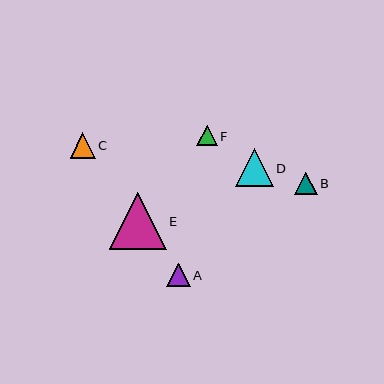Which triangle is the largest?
Triangle E is the largest with a size of approximately 56 pixels.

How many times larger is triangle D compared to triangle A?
Triangle D is approximately 1.6 times the size of triangle A.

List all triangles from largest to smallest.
From largest to smallest: E, D, C, A, B, F.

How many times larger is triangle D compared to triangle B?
Triangle D is approximately 1.7 times the size of triangle B.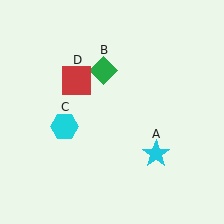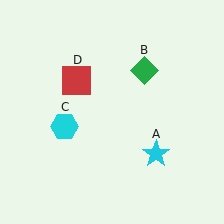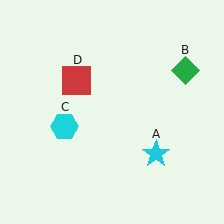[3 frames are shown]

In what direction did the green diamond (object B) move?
The green diamond (object B) moved right.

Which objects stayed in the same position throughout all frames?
Cyan star (object A) and cyan hexagon (object C) and red square (object D) remained stationary.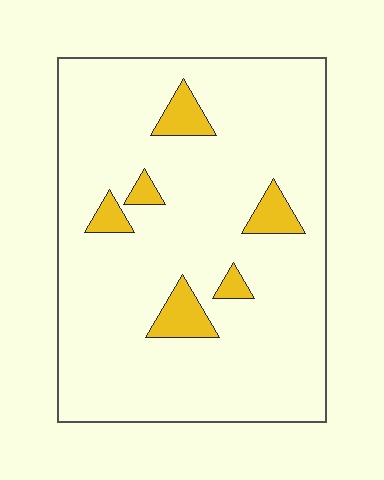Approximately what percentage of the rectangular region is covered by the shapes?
Approximately 10%.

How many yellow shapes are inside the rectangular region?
6.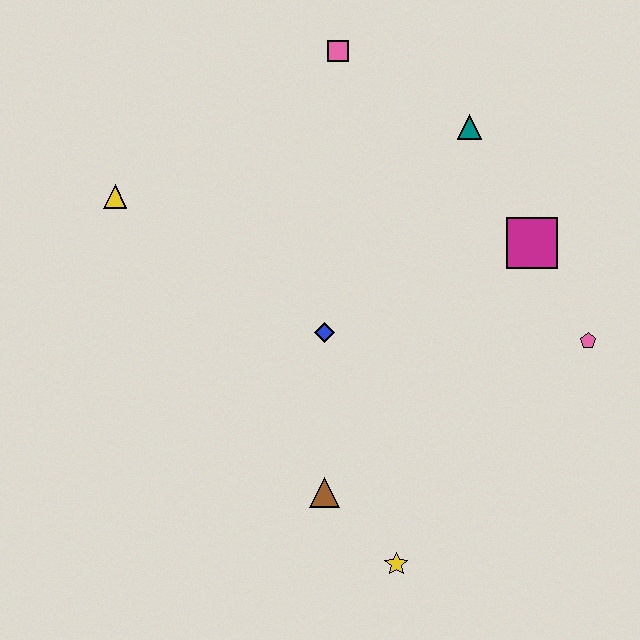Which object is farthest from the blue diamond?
The pink square is farthest from the blue diamond.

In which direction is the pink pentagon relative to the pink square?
The pink pentagon is below the pink square.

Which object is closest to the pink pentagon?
The magenta square is closest to the pink pentagon.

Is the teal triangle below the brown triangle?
No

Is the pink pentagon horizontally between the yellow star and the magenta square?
No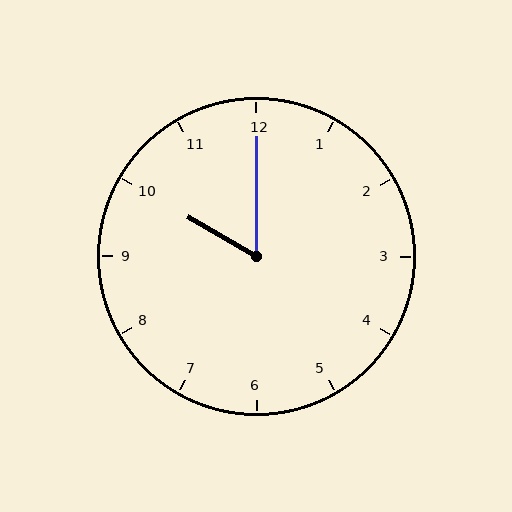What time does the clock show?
10:00.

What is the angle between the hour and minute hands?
Approximately 60 degrees.